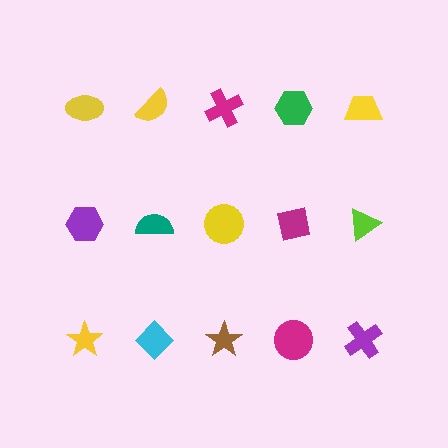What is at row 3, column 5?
A purple cross.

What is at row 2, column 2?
A teal semicircle.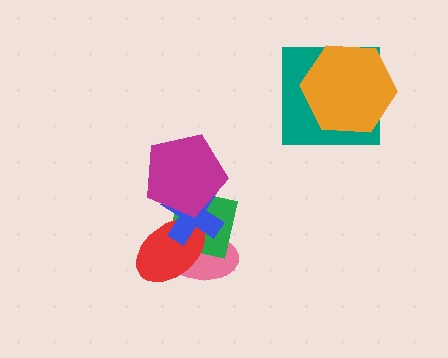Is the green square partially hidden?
Yes, it is partially covered by another shape.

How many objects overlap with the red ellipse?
3 objects overlap with the red ellipse.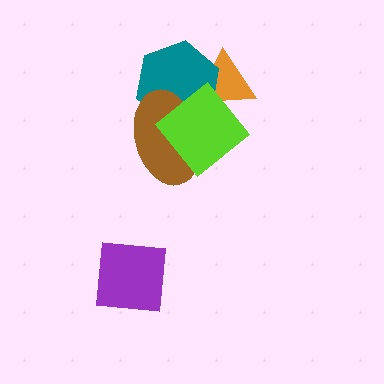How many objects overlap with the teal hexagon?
3 objects overlap with the teal hexagon.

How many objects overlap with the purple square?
0 objects overlap with the purple square.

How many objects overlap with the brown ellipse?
2 objects overlap with the brown ellipse.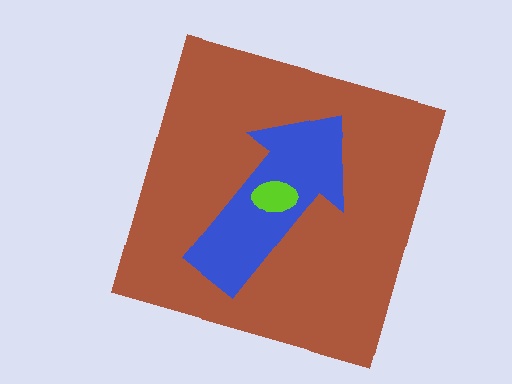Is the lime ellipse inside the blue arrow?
Yes.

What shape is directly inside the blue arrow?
The lime ellipse.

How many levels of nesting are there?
3.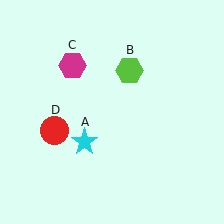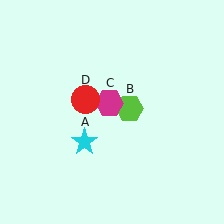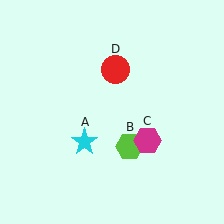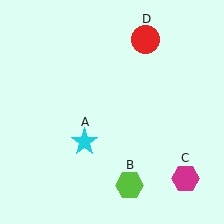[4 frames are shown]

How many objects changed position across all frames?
3 objects changed position: lime hexagon (object B), magenta hexagon (object C), red circle (object D).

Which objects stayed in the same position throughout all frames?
Cyan star (object A) remained stationary.